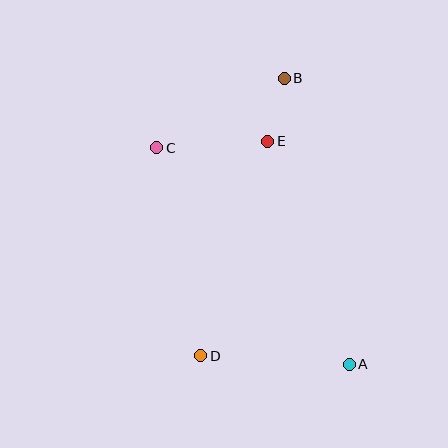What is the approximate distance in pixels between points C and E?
The distance between C and E is approximately 111 pixels.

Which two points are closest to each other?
Points B and E are closest to each other.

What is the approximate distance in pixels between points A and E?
The distance between A and E is approximately 238 pixels.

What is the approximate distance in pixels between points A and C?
The distance between A and C is approximately 290 pixels.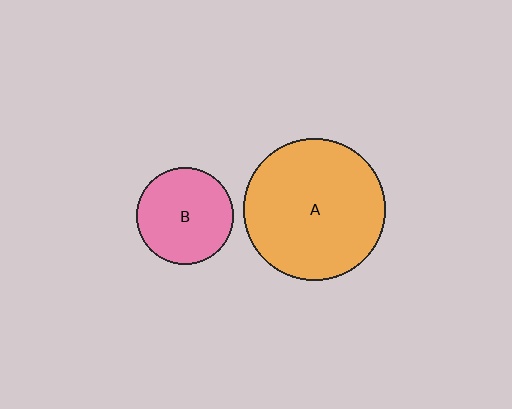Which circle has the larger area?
Circle A (orange).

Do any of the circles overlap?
No, none of the circles overlap.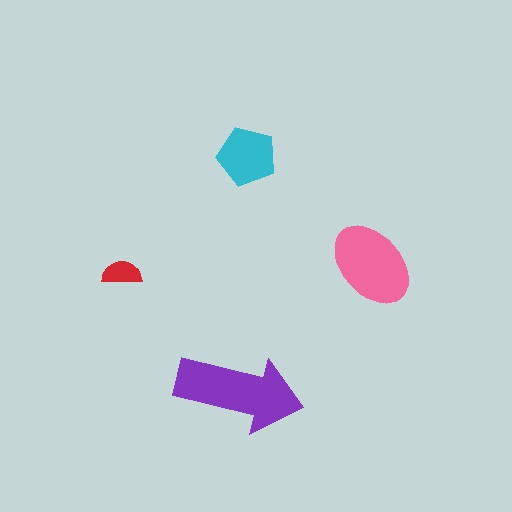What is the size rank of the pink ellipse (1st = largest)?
2nd.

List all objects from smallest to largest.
The red semicircle, the cyan pentagon, the pink ellipse, the purple arrow.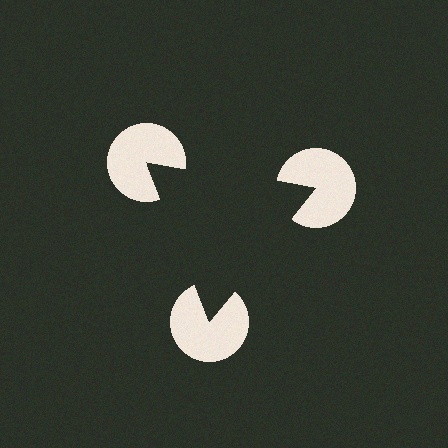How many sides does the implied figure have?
3 sides.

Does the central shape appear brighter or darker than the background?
It typically appears slightly darker than the background, even though no actual brightness change is drawn.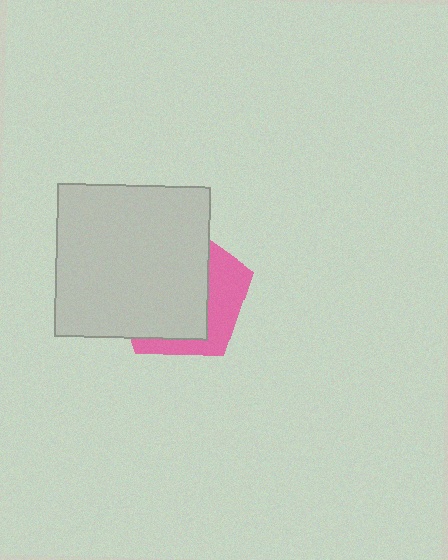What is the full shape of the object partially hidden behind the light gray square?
The partially hidden object is a pink pentagon.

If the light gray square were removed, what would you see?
You would see the complete pink pentagon.